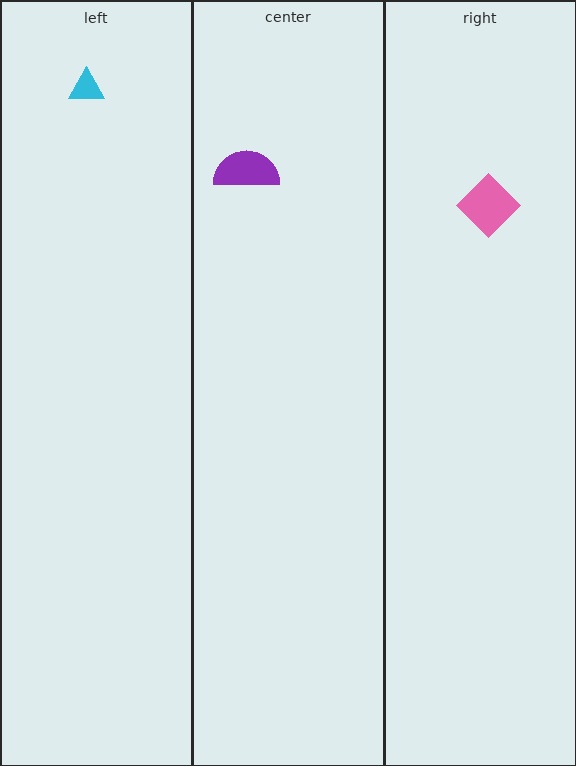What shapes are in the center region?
The purple semicircle.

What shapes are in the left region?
The cyan triangle.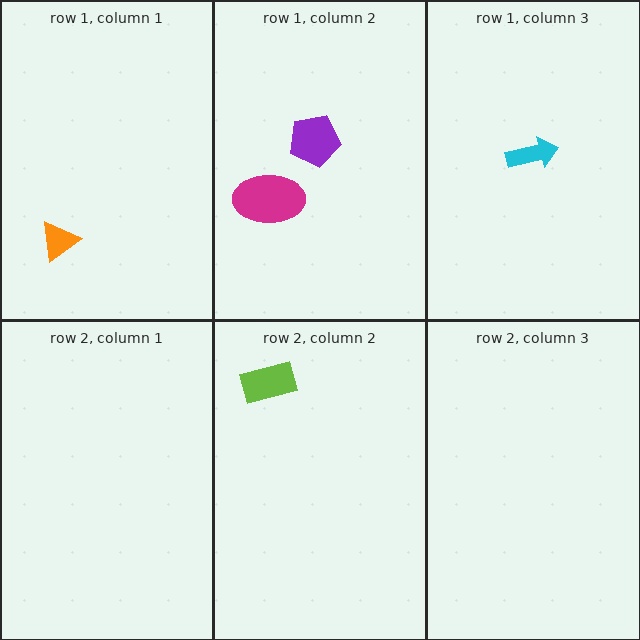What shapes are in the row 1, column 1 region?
The orange triangle.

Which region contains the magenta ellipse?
The row 1, column 2 region.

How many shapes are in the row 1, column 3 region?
1.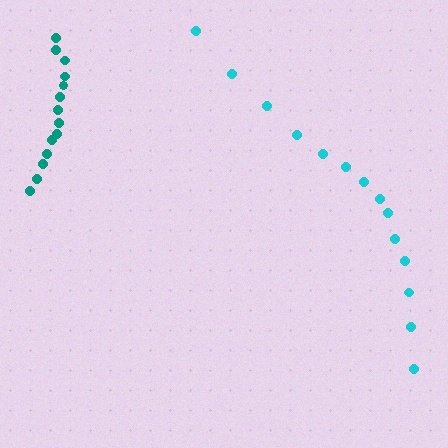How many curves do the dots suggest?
There are 2 distinct paths.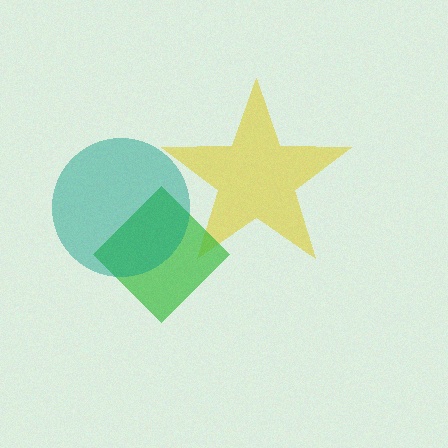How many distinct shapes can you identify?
There are 3 distinct shapes: a yellow star, a green diamond, a teal circle.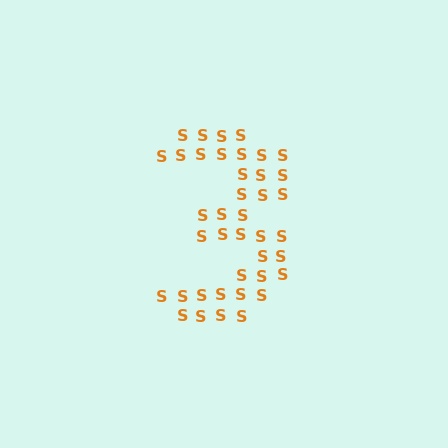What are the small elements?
The small elements are letter S's.